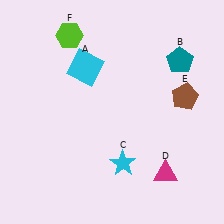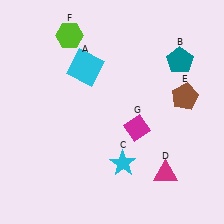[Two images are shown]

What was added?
A magenta diamond (G) was added in Image 2.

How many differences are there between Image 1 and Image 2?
There is 1 difference between the two images.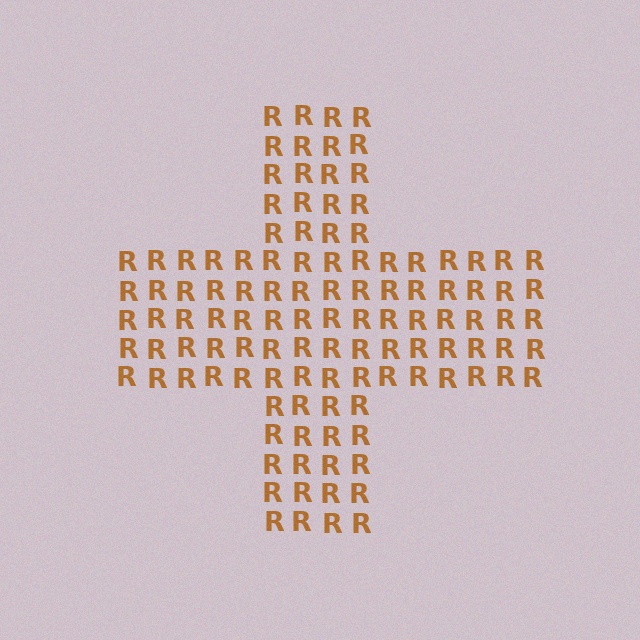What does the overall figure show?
The overall figure shows a cross.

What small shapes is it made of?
It is made of small letter R's.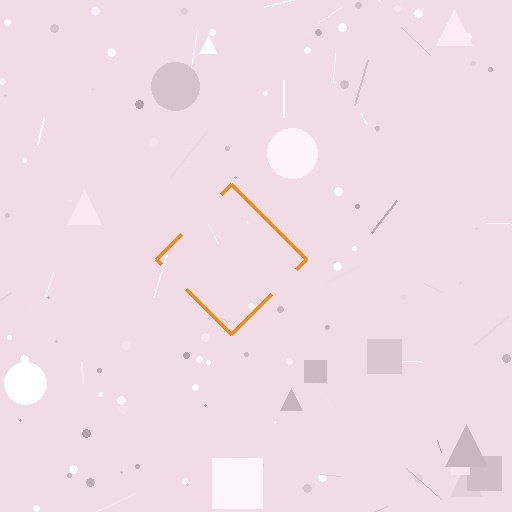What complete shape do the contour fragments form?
The contour fragments form a diamond.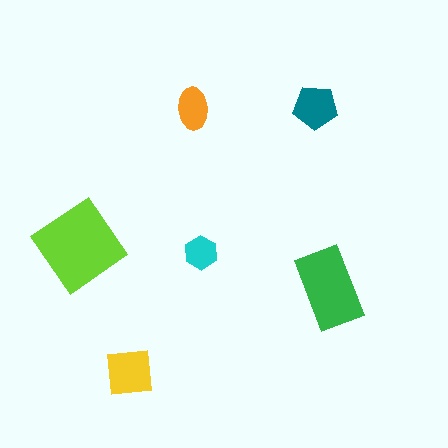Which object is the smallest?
The cyan hexagon.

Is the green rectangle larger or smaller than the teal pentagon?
Larger.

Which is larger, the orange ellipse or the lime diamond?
The lime diamond.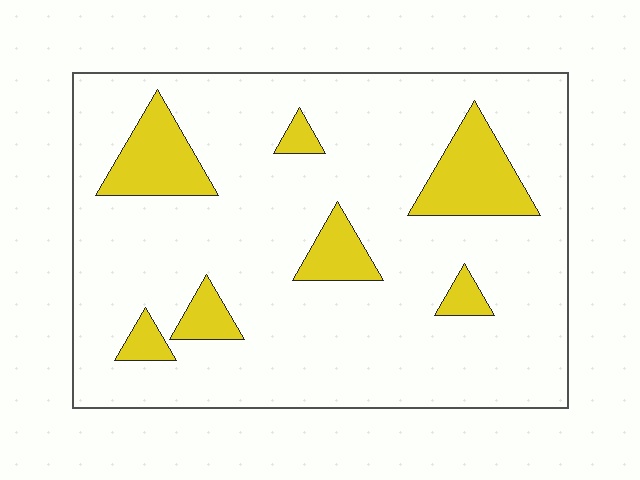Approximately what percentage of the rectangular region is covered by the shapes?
Approximately 15%.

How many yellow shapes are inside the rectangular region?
7.